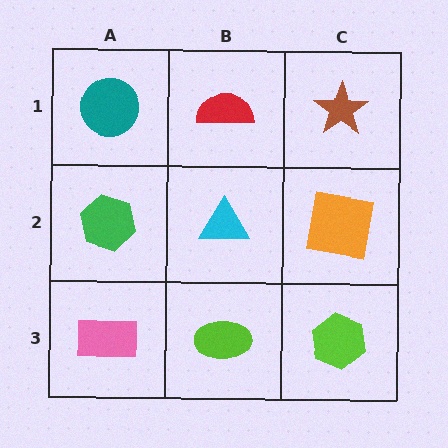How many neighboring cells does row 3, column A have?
2.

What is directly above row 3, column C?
An orange square.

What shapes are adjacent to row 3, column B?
A cyan triangle (row 2, column B), a pink rectangle (row 3, column A), a lime hexagon (row 3, column C).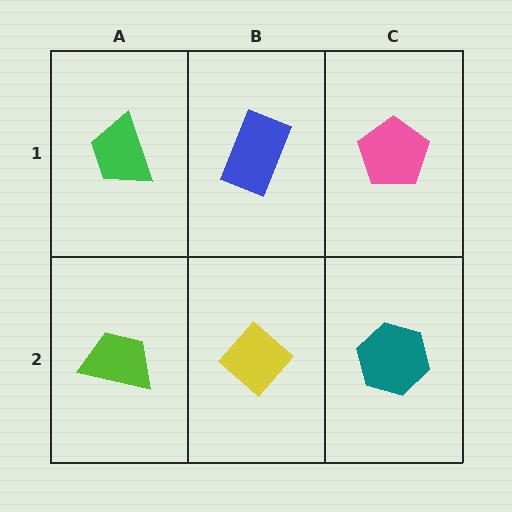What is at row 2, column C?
A teal hexagon.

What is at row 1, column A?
A green trapezoid.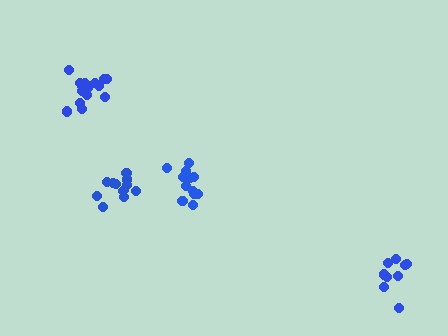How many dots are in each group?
Group 1: 12 dots, Group 2: 12 dots, Group 3: 15 dots, Group 4: 9 dots (48 total).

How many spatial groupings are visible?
There are 4 spatial groupings.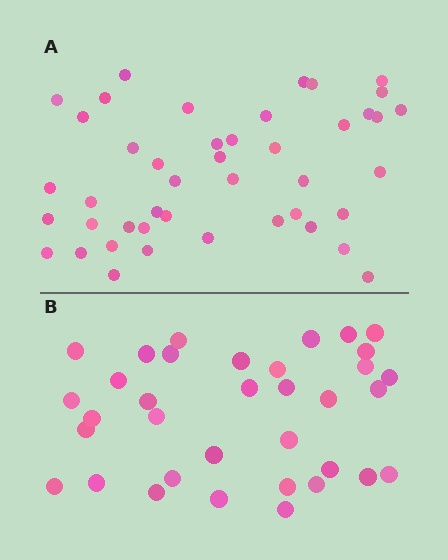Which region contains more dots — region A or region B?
Region A (the top region) has more dots.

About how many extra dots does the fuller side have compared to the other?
Region A has roughly 8 or so more dots than region B.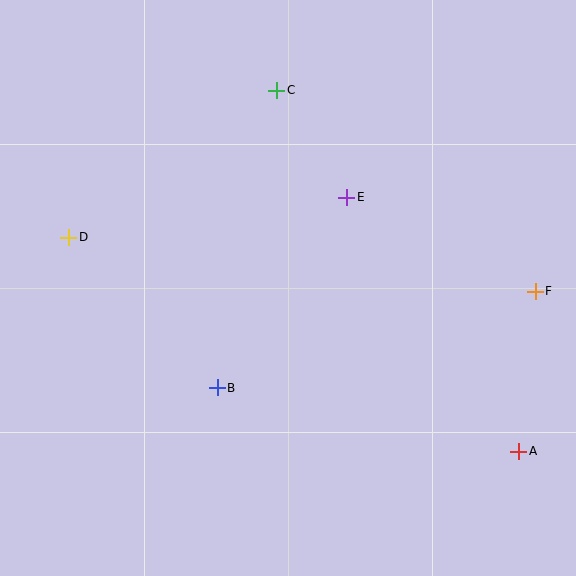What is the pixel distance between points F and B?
The distance between F and B is 333 pixels.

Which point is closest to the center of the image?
Point E at (347, 197) is closest to the center.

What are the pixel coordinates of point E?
Point E is at (347, 197).